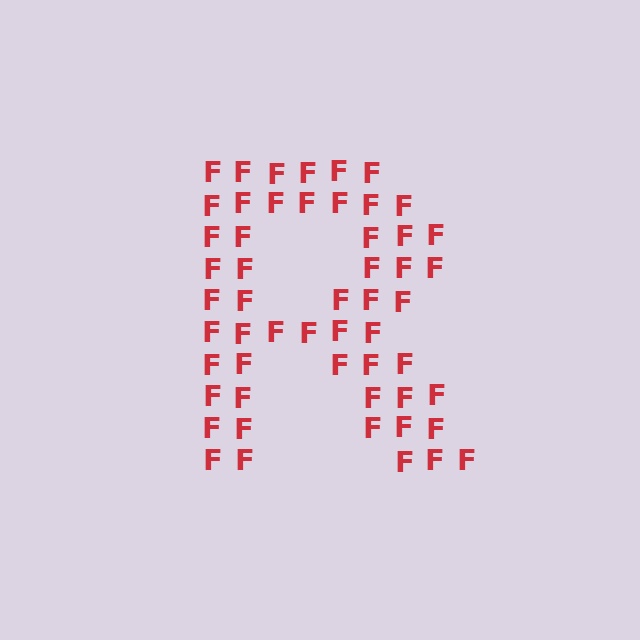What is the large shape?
The large shape is the letter R.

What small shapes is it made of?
It is made of small letter F's.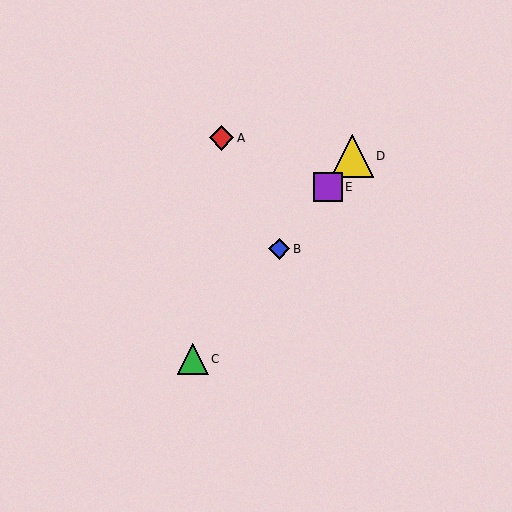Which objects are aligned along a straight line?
Objects B, C, D, E are aligned along a straight line.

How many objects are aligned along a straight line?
4 objects (B, C, D, E) are aligned along a straight line.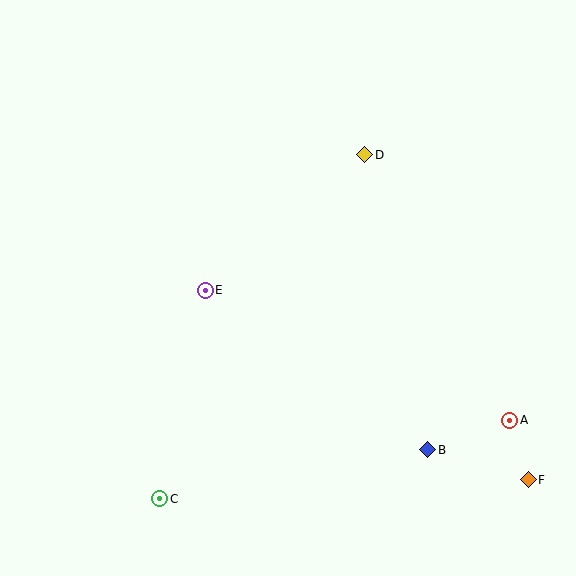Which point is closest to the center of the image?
Point E at (205, 290) is closest to the center.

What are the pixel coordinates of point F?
Point F is at (528, 480).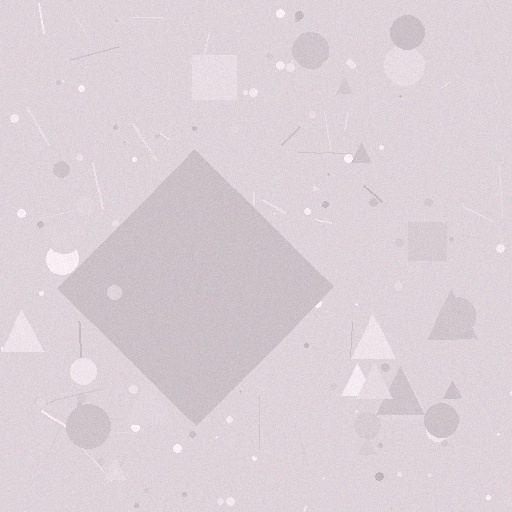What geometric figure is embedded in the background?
A diamond is embedded in the background.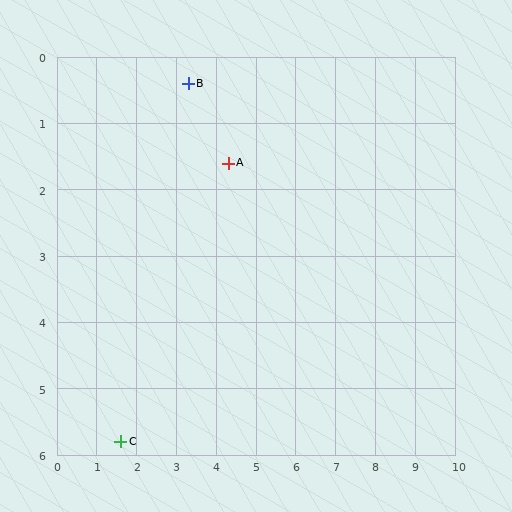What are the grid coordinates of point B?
Point B is at approximately (3.3, 0.4).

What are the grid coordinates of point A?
Point A is at approximately (4.3, 1.6).